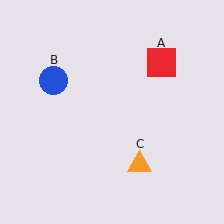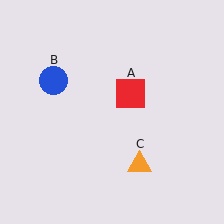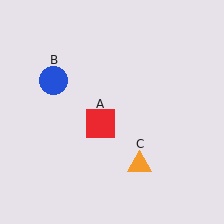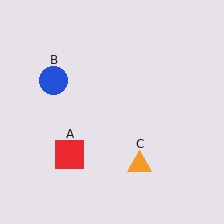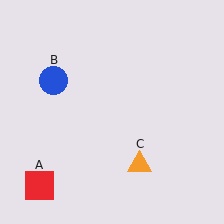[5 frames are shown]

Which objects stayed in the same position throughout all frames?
Blue circle (object B) and orange triangle (object C) remained stationary.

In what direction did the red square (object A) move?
The red square (object A) moved down and to the left.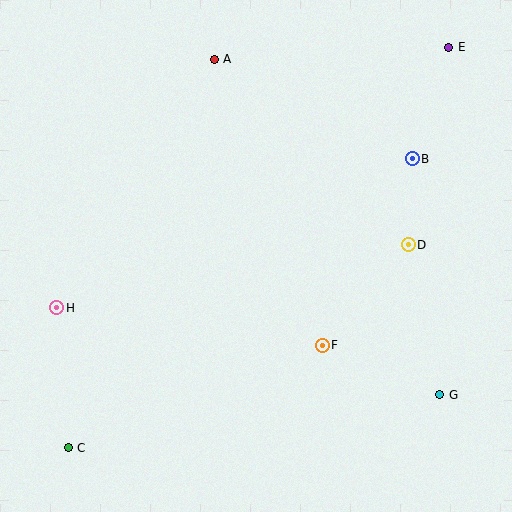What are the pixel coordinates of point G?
Point G is at (440, 394).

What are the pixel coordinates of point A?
Point A is at (214, 59).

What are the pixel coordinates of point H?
Point H is at (57, 308).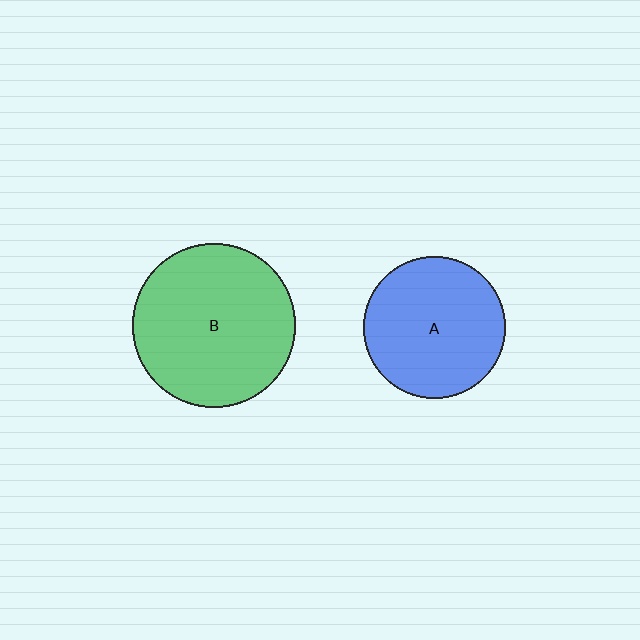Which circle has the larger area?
Circle B (green).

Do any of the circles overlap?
No, none of the circles overlap.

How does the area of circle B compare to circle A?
Approximately 1.3 times.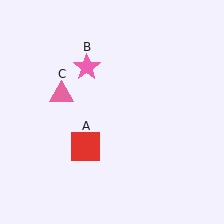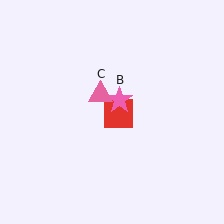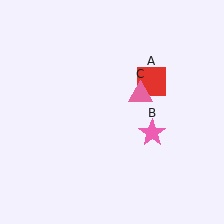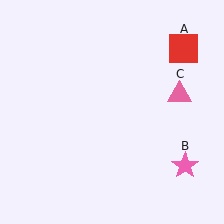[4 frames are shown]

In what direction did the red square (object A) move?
The red square (object A) moved up and to the right.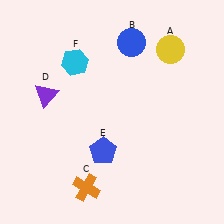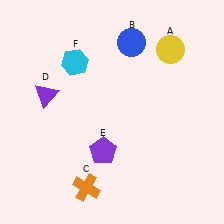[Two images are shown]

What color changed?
The pentagon (E) changed from blue in Image 1 to purple in Image 2.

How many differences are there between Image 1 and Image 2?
There is 1 difference between the two images.